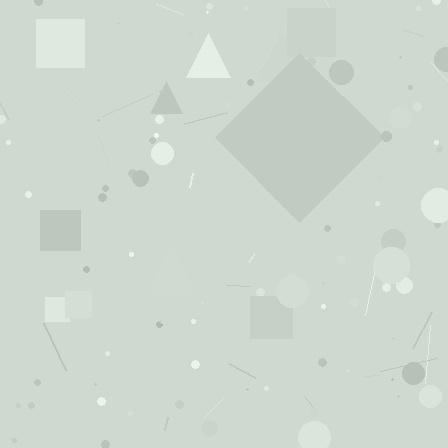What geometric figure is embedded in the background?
A diamond is embedded in the background.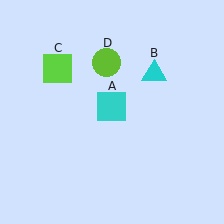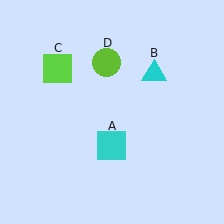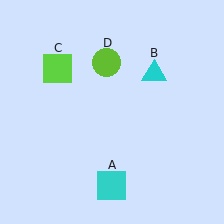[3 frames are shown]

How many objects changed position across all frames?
1 object changed position: cyan square (object A).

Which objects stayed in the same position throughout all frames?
Cyan triangle (object B) and lime square (object C) and lime circle (object D) remained stationary.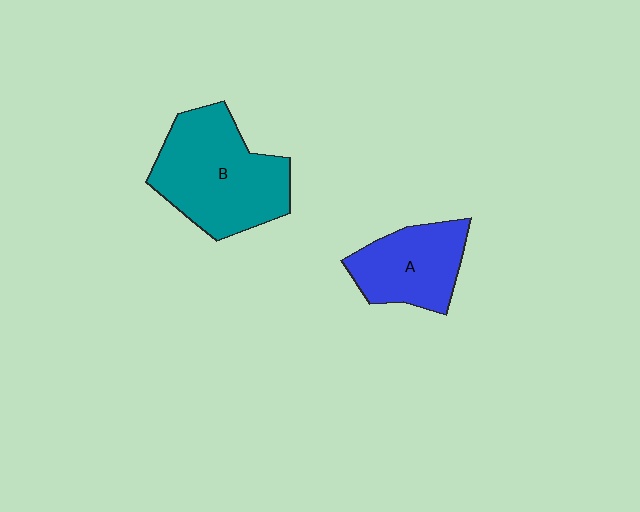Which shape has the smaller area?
Shape A (blue).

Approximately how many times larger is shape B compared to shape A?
Approximately 1.6 times.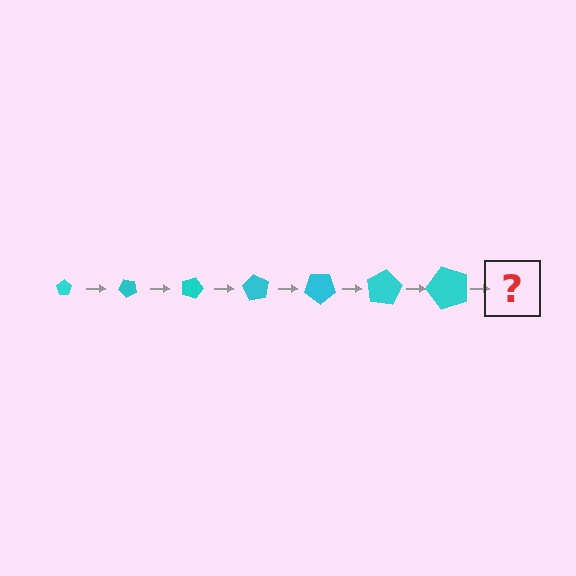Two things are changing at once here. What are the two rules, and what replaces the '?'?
The two rules are that the pentagon grows larger each step and it rotates 45 degrees each step. The '?' should be a pentagon, larger than the previous one and rotated 315 degrees from the start.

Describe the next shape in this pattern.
It should be a pentagon, larger than the previous one and rotated 315 degrees from the start.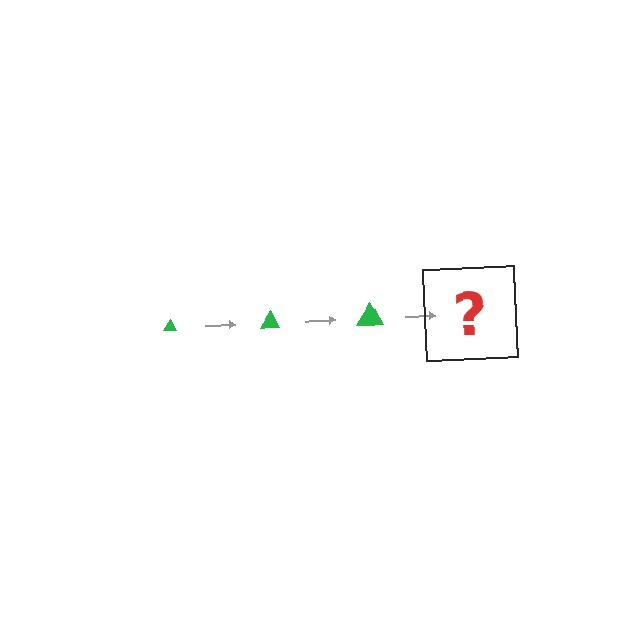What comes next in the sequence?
The next element should be a green triangle, larger than the previous one.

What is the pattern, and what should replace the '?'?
The pattern is that the triangle gets progressively larger each step. The '?' should be a green triangle, larger than the previous one.